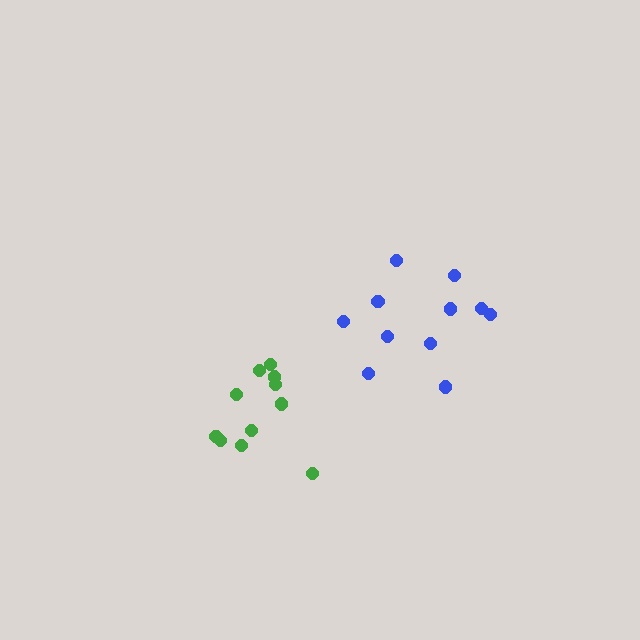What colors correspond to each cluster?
The clusters are colored: blue, green.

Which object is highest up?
The blue cluster is topmost.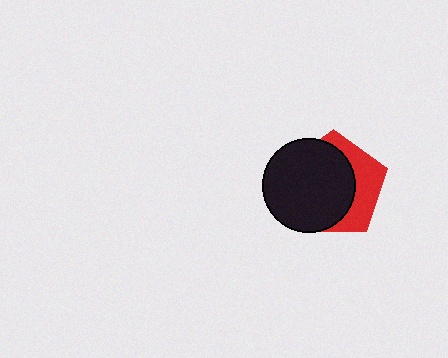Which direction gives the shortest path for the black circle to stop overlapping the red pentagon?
Moving left gives the shortest separation.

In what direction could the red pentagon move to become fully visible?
The red pentagon could move right. That would shift it out from behind the black circle entirely.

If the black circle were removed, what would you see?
You would see the complete red pentagon.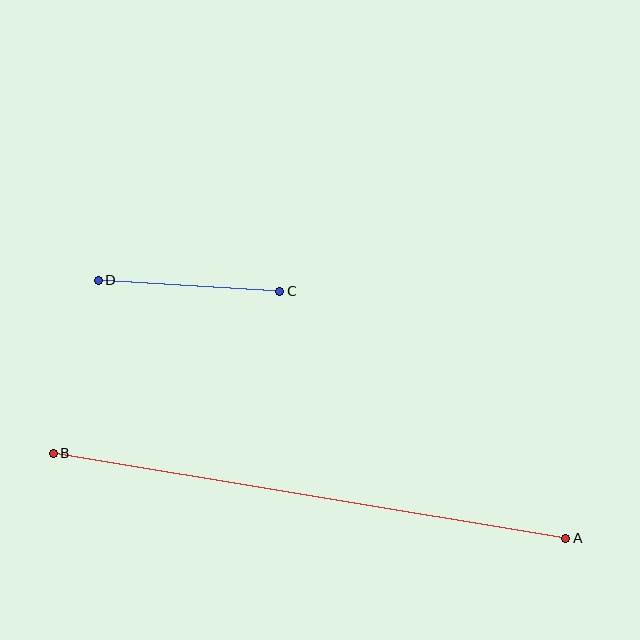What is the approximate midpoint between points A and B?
The midpoint is at approximately (310, 496) pixels.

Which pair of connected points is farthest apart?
Points A and B are farthest apart.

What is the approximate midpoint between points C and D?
The midpoint is at approximately (189, 286) pixels.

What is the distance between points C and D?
The distance is approximately 182 pixels.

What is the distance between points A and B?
The distance is approximately 520 pixels.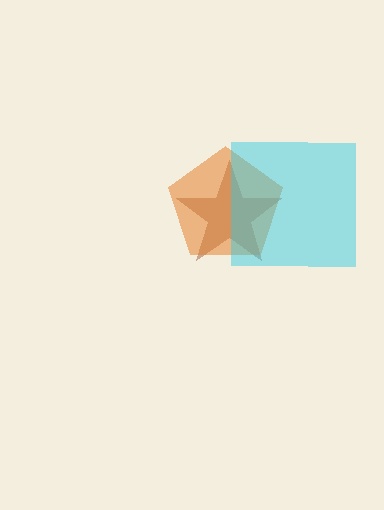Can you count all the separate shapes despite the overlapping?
Yes, there are 3 separate shapes.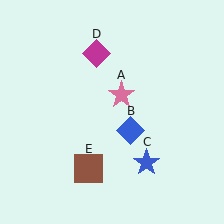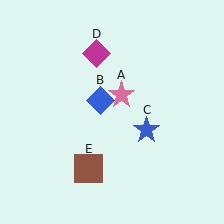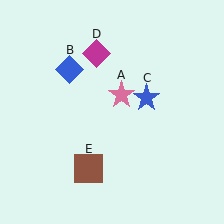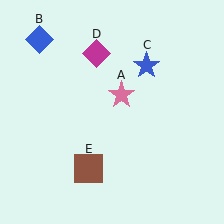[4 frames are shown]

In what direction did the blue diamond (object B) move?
The blue diamond (object B) moved up and to the left.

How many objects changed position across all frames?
2 objects changed position: blue diamond (object B), blue star (object C).